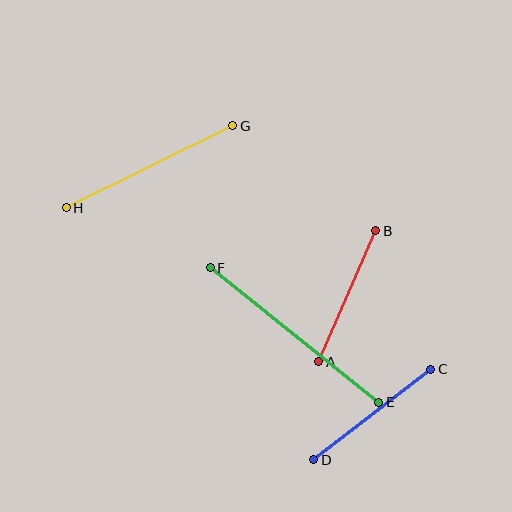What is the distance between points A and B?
The distance is approximately 143 pixels.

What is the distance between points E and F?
The distance is approximately 216 pixels.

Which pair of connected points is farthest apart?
Points E and F are farthest apart.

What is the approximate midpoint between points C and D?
The midpoint is at approximately (372, 415) pixels.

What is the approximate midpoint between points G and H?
The midpoint is at approximately (150, 167) pixels.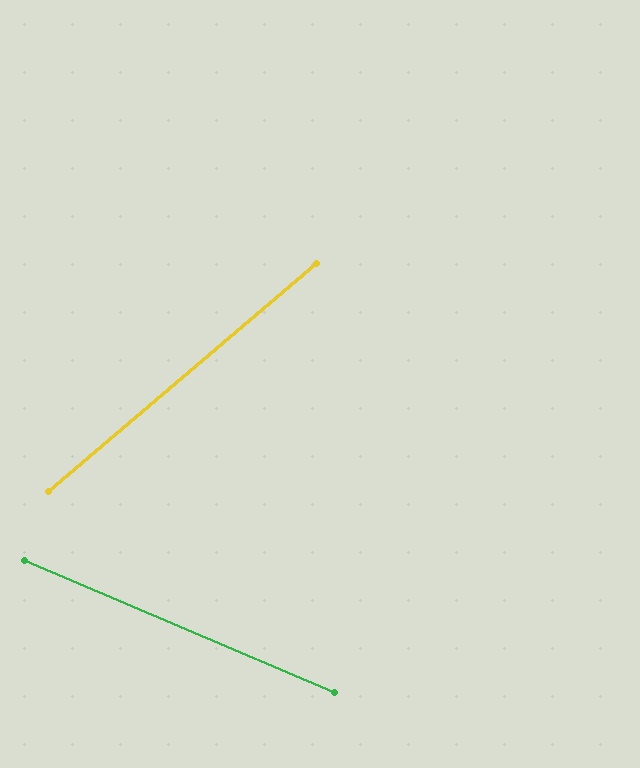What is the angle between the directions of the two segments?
Approximately 63 degrees.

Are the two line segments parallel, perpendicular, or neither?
Neither parallel nor perpendicular — they differ by about 63°.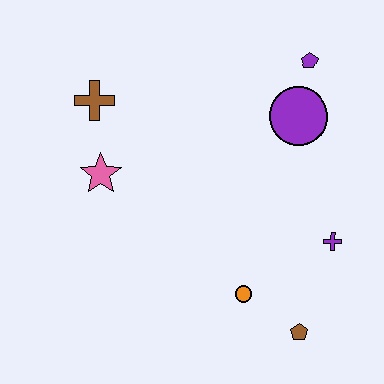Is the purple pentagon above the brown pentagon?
Yes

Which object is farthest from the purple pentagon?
The brown pentagon is farthest from the purple pentagon.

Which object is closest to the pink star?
The brown cross is closest to the pink star.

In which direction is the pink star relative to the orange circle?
The pink star is to the left of the orange circle.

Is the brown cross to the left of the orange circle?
Yes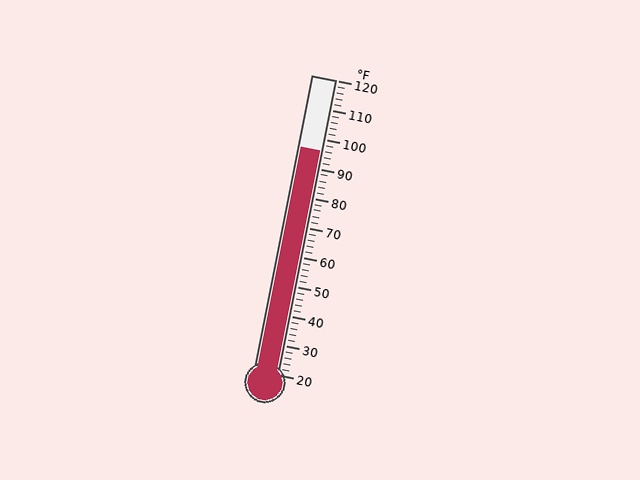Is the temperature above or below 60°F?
The temperature is above 60°F.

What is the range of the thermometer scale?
The thermometer scale ranges from 20°F to 120°F.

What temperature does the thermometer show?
The thermometer shows approximately 96°F.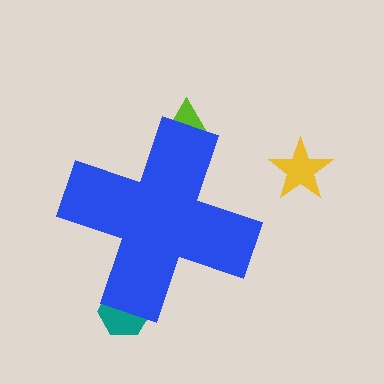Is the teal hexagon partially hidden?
Yes, the teal hexagon is partially hidden behind the blue cross.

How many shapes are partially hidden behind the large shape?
2 shapes are partially hidden.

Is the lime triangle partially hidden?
Yes, the lime triangle is partially hidden behind the blue cross.